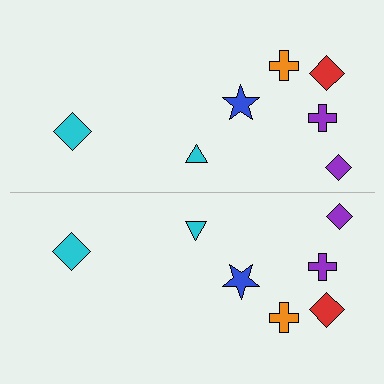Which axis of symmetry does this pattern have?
The pattern has a horizontal axis of symmetry running through the center of the image.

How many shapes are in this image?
There are 14 shapes in this image.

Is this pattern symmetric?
Yes, this pattern has bilateral (reflection) symmetry.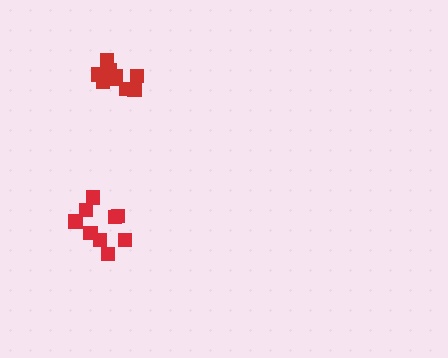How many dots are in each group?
Group 1: 10 dots, Group 2: 9 dots (19 total).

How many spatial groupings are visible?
There are 2 spatial groupings.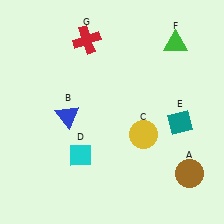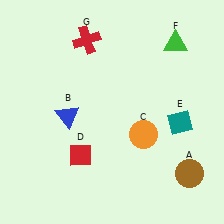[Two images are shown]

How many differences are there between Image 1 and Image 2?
There are 2 differences between the two images.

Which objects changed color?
C changed from yellow to orange. D changed from cyan to red.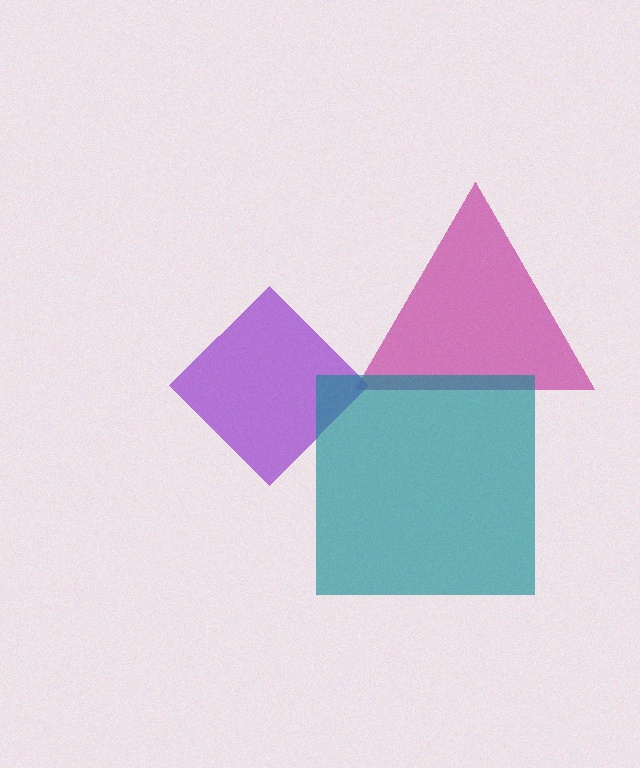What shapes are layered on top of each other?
The layered shapes are: a magenta triangle, a purple diamond, a teal square.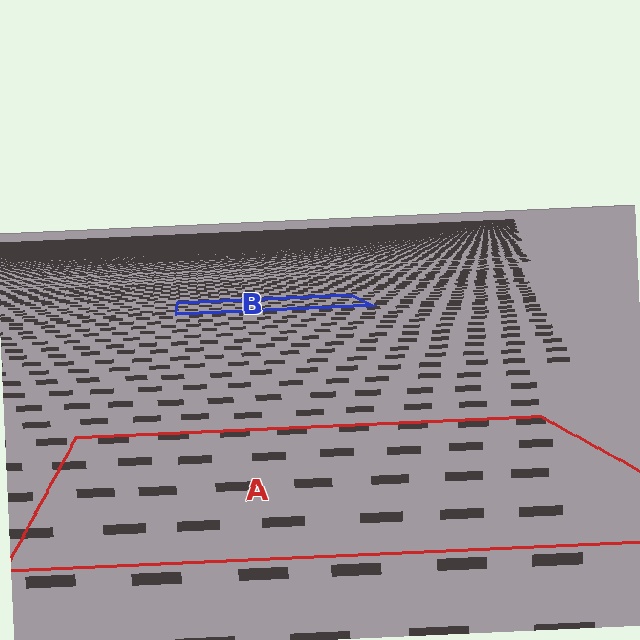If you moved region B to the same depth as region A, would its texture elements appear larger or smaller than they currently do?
They would appear larger. At a closer depth, the same texture elements are projected at a bigger on-screen size.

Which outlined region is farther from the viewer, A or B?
Region B is farther from the viewer — the texture elements inside it appear smaller and more densely packed.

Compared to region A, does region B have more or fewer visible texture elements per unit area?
Region B has more texture elements per unit area — they are packed more densely because it is farther away.